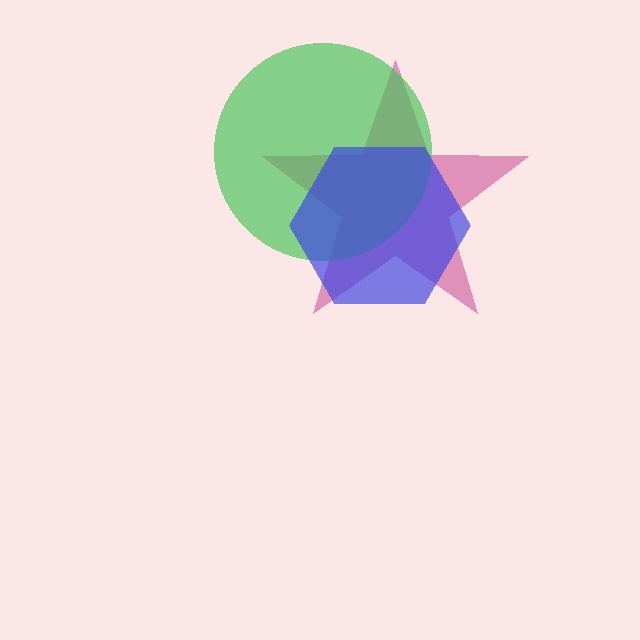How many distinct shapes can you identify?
There are 3 distinct shapes: a magenta star, a green circle, a blue hexagon.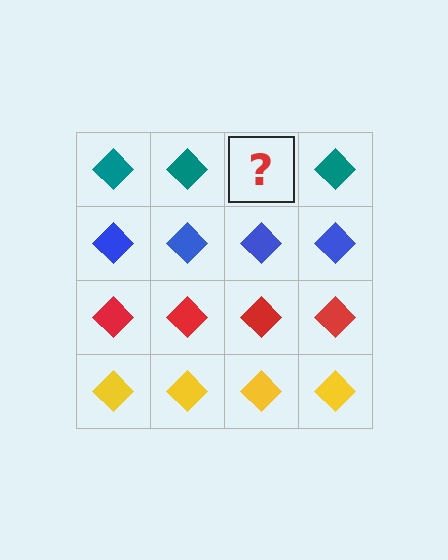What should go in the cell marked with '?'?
The missing cell should contain a teal diamond.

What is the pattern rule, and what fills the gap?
The rule is that each row has a consistent color. The gap should be filled with a teal diamond.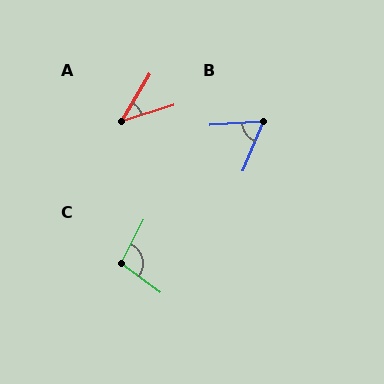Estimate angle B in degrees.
Approximately 64 degrees.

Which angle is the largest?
C, at approximately 99 degrees.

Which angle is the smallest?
A, at approximately 42 degrees.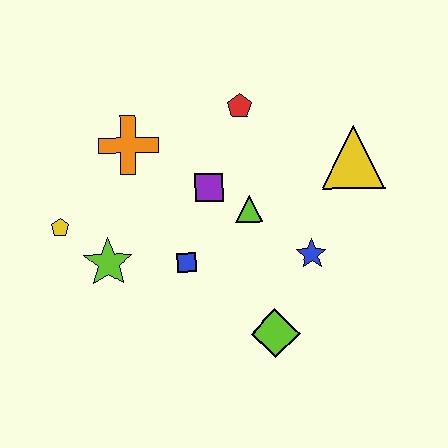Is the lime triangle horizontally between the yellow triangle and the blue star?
No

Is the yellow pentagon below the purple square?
Yes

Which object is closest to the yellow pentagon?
The lime star is closest to the yellow pentagon.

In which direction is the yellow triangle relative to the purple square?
The yellow triangle is to the right of the purple square.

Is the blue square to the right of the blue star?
No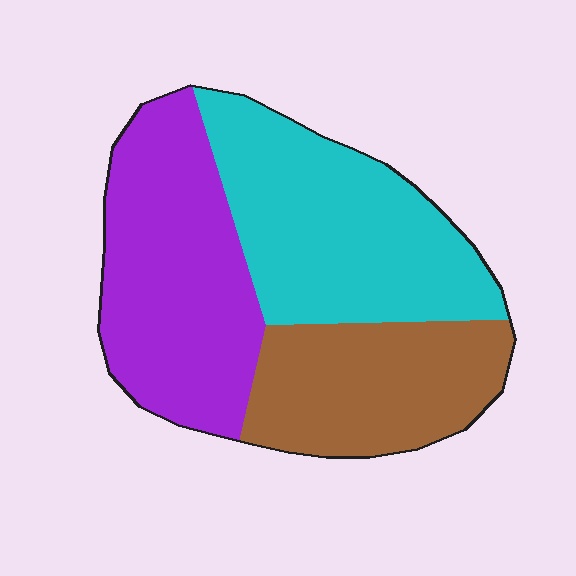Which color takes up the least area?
Brown, at roughly 25%.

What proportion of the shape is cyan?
Cyan takes up about three eighths (3/8) of the shape.